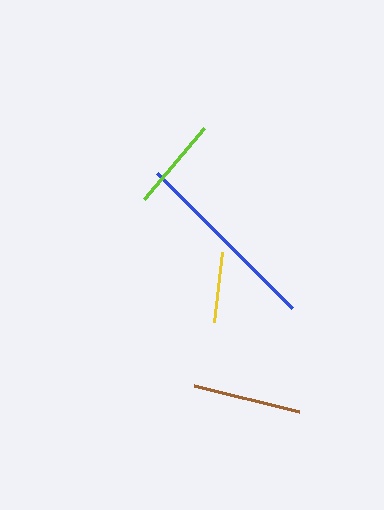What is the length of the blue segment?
The blue segment is approximately 191 pixels long.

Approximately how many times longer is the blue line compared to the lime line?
The blue line is approximately 2.1 times the length of the lime line.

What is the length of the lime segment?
The lime segment is approximately 93 pixels long.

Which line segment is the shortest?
The yellow line is the shortest at approximately 71 pixels.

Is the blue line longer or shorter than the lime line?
The blue line is longer than the lime line.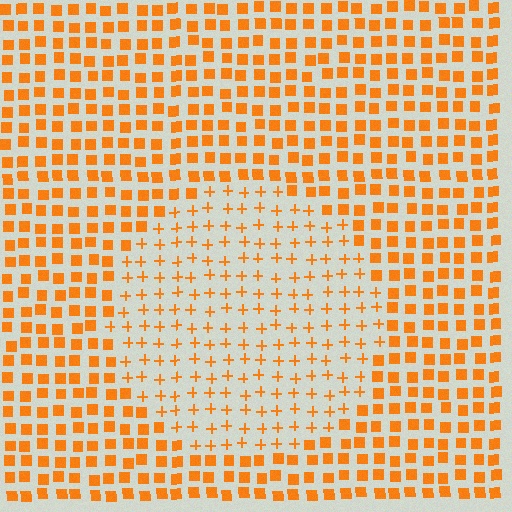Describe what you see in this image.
The image is filled with small orange elements arranged in a uniform grid. A circle-shaped region contains plus signs, while the surrounding area contains squares. The boundary is defined purely by the change in element shape.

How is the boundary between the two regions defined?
The boundary is defined by a change in element shape: plus signs inside vs. squares outside. All elements share the same color and spacing.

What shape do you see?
I see a circle.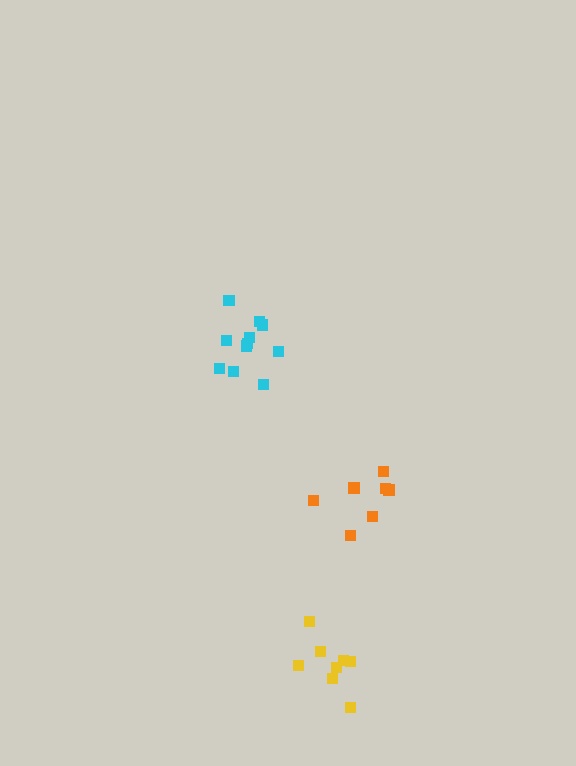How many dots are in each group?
Group 1: 8 dots, Group 2: 11 dots, Group 3: 7 dots (26 total).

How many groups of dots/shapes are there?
There are 3 groups.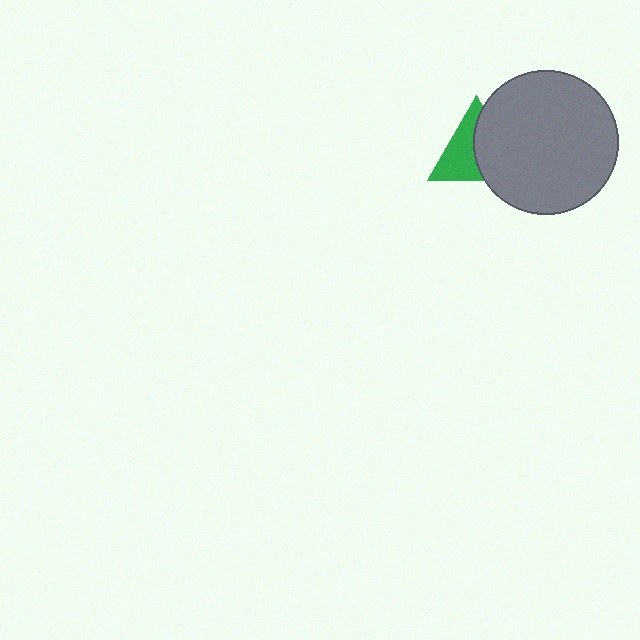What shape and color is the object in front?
The object in front is a gray circle.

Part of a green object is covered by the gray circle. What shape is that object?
It is a triangle.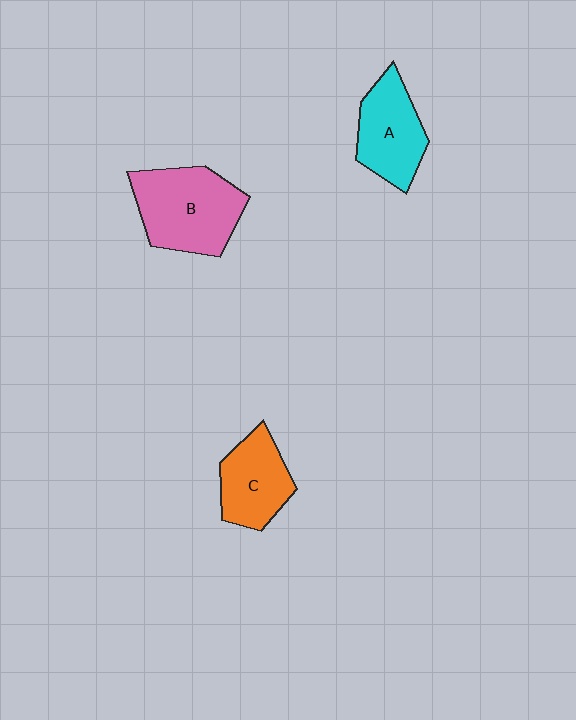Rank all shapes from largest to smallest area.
From largest to smallest: B (pink), A (cyan), C (orange).